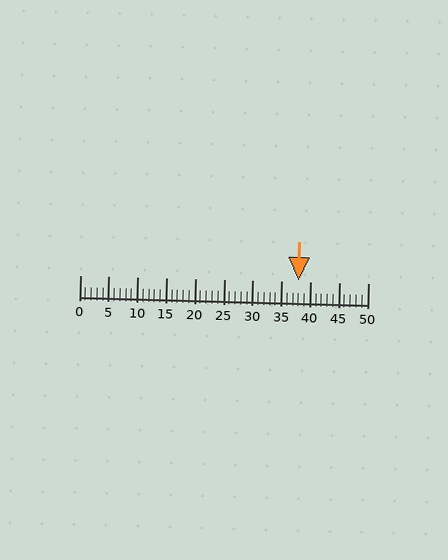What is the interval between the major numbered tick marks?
The major tick marks are spaced 5 units apart.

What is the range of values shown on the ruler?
The ruler shows values from 0 to 50.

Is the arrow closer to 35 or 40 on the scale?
The arrow is closer to 40.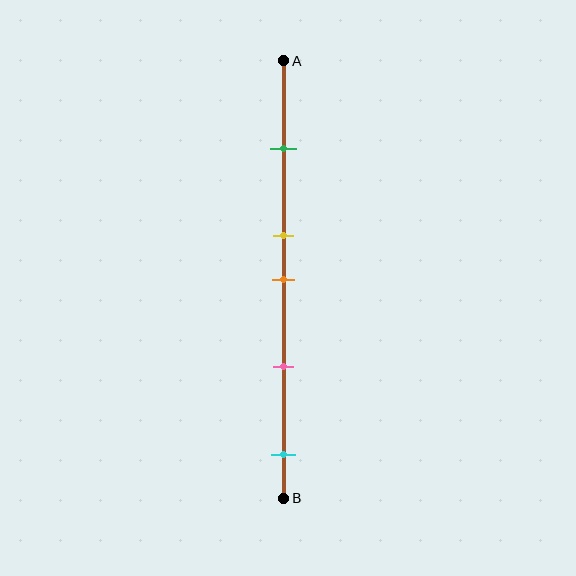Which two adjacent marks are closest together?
The yellow and orange marks are the closest adjacent pair.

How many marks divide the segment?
There are 5 marks dividing the segment.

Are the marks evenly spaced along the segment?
No, the marks are not evenly spaced.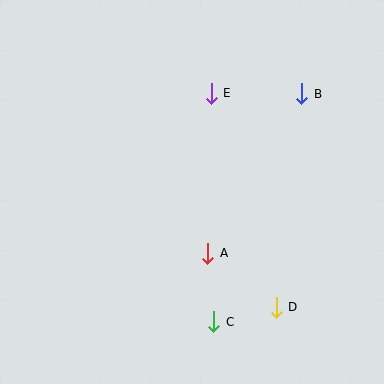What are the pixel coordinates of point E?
Point E is at (211, 93).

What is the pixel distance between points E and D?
The distance between E and D is 224 pixels.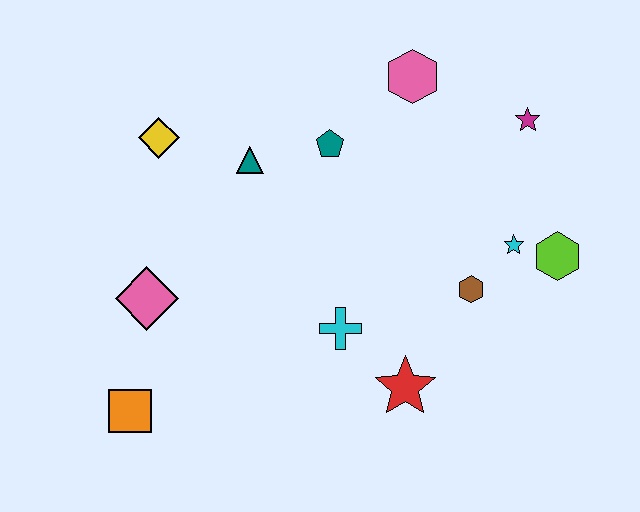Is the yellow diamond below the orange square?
No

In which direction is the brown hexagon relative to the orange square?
The brown hexagon is to the right of the orange square.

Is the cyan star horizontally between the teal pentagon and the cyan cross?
No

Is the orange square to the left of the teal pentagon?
Yes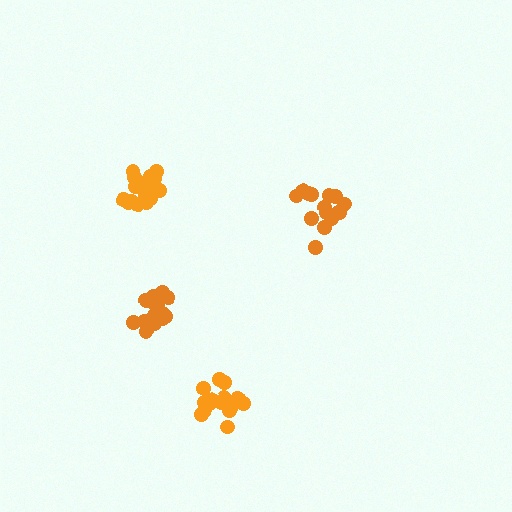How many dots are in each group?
Group 1: 16 dots, Group 2: 18 dots, Group 3: 15 dots, Group 4: 18 dots (67 total).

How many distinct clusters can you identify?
There are 4 distinct clusters.